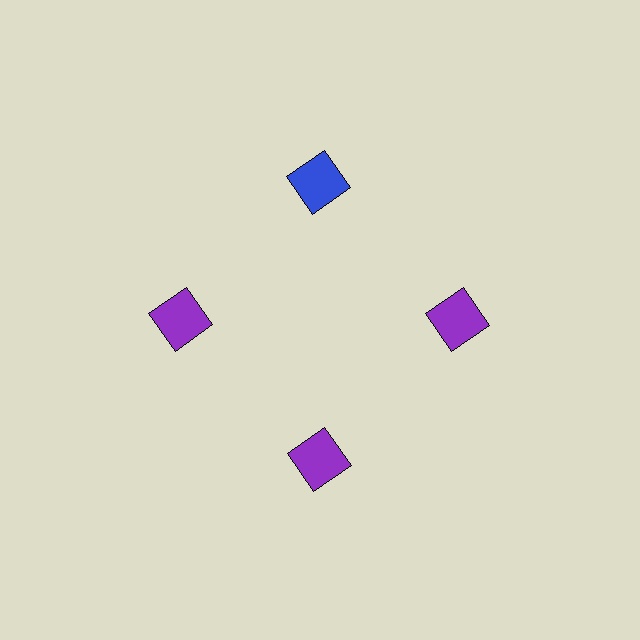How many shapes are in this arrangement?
There are 4 shapes arranged in a ring pattern.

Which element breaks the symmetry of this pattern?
The blue square at roughly the 12 o'clock position breaks the symmetry. All other shapes are purple squares.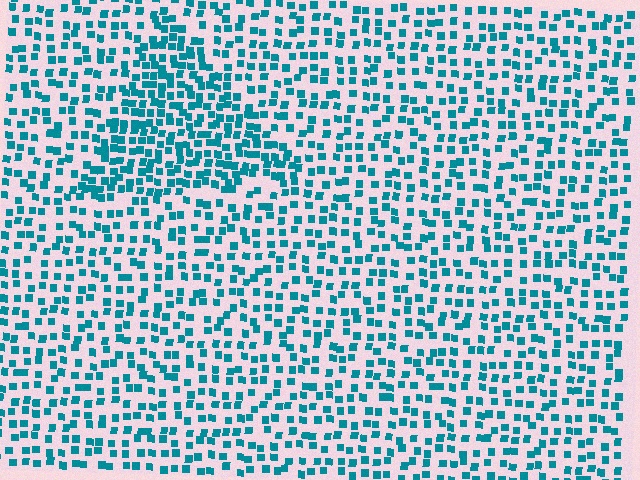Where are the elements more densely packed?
The elements are more densely packed inside the triangle boundary.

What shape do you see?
I see a triangle.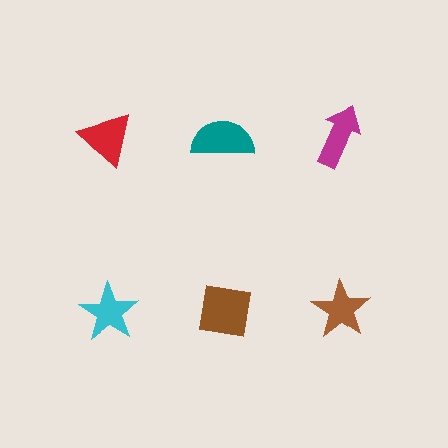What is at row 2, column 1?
A cyan star.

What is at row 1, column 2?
A teal semicircle.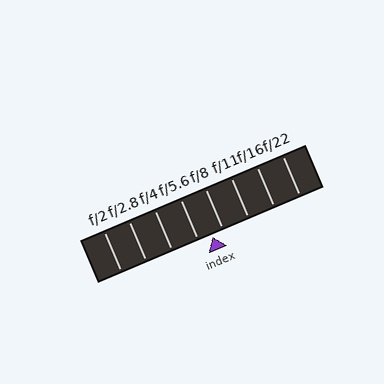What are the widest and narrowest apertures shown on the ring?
The widest aperture shown is f/2 and the narrowest is f/22.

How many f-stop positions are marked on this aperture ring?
There are 8 f-stop positions marked.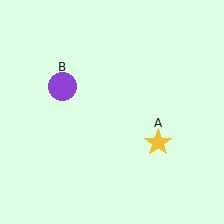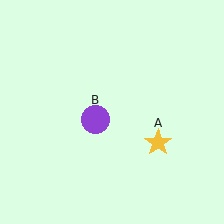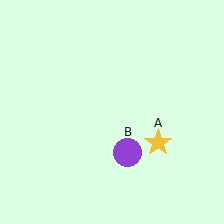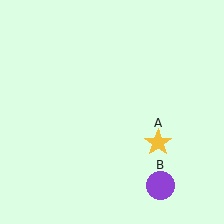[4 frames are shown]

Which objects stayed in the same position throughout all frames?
Yellow star (object A) remained stationary.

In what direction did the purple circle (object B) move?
The purple circle (object B) moved down and to the right.